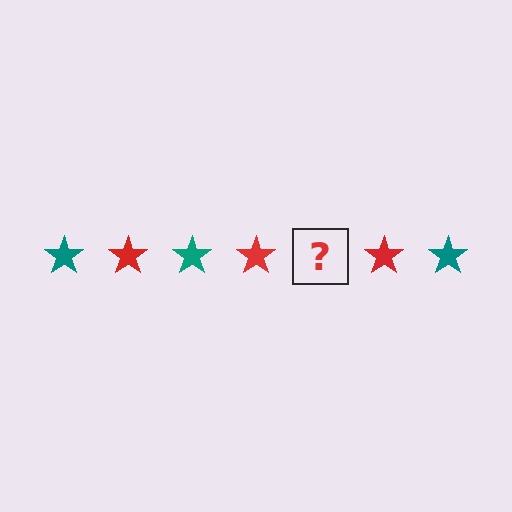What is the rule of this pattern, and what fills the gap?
The rule is that the pattern cycles through teal, red stars. The gap should be filled with a teal star.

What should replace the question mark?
The question mark should be replaced with a teal star.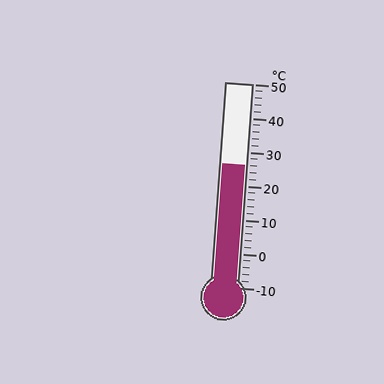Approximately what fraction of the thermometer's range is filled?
The thermometer is filled to approximately 60% of its range.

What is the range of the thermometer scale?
The thermometer scale ranges from -10°C to 50°C.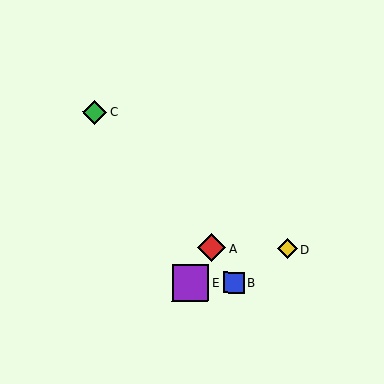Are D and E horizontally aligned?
No, D is at y≈249 and E is at y≈283.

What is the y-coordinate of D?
Object D is at y≈249.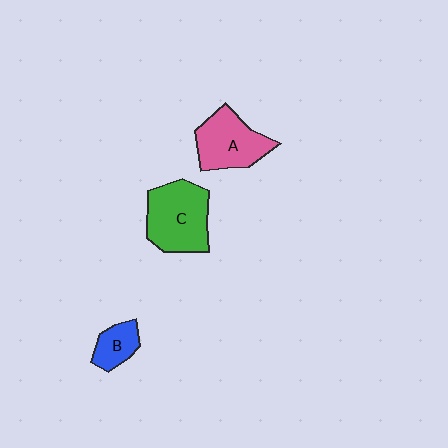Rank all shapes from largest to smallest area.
From largest to smallest: C (green), A (pink), B (blue).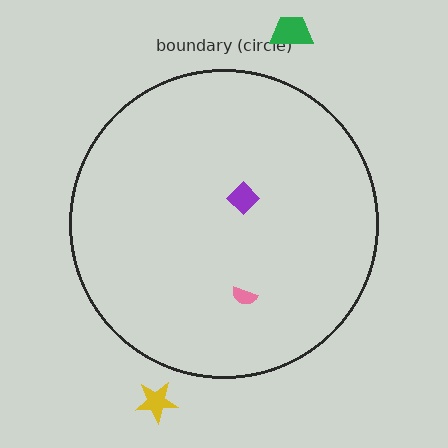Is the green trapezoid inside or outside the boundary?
Outside.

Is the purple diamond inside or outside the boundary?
Inside.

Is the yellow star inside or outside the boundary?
Outside.